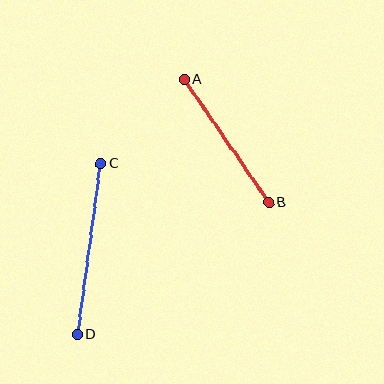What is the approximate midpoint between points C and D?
The midpoint is at approximately (89, 249) pixels.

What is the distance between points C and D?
The distance is approximately 173 pixels.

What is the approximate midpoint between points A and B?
The midpoint is at approximately (227, 141) pixels.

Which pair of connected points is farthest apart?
Points C and D are farthest apart.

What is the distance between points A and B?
The distance is approximately 149 pixels.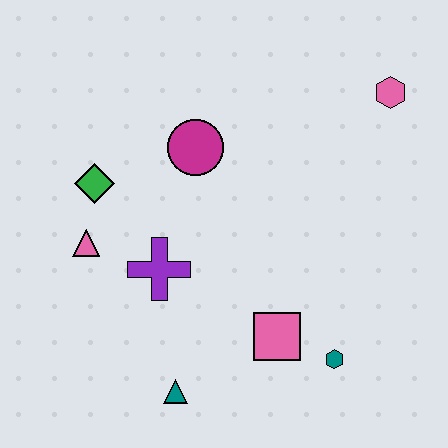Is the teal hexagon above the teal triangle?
Yes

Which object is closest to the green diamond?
The pink triangle is closest to the green diamond.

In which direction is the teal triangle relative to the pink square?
The teal triangle is to the left of the pink square.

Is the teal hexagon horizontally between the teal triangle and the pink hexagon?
Yes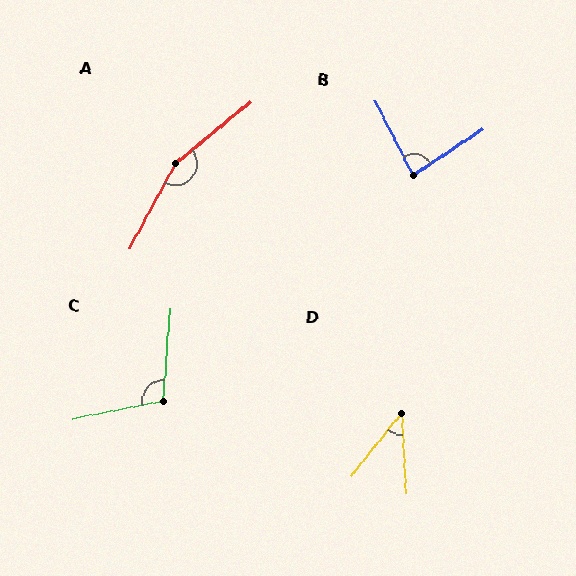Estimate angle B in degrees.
Approximately 84 degrees.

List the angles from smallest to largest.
D (42°), B (84°), C (106°), A (158°).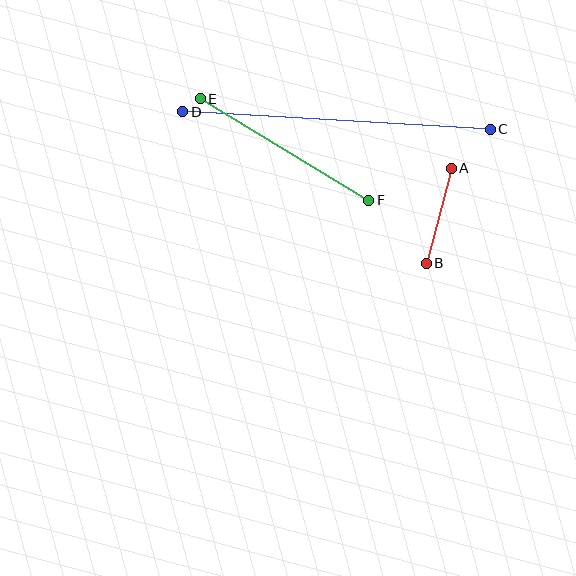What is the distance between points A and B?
The distance is approximately 98 pixels.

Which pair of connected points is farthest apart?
Points C and D are farthest apart.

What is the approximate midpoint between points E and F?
The midpoint is at approximately (284, 149) pixels.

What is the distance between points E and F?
The distance is approximately 197 pixels.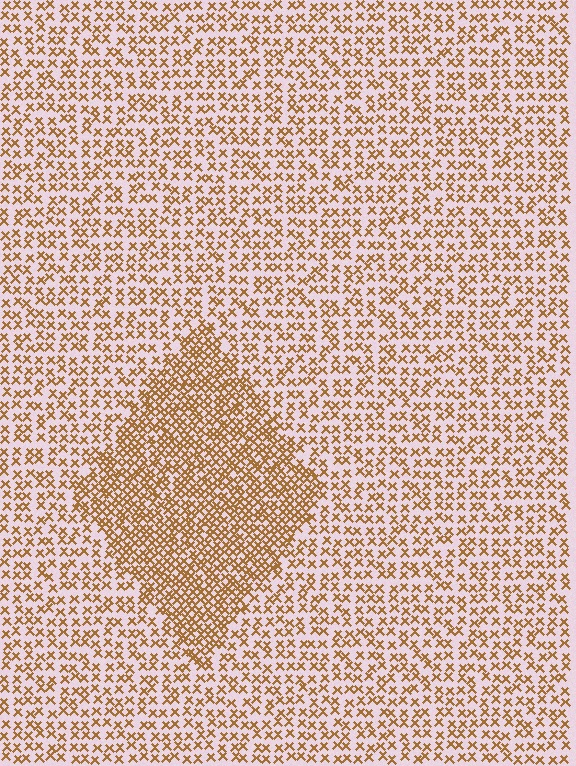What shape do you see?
I see a diamond.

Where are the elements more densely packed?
The elements are more densely packed inside the diamond boundary.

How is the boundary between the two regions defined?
The boundary is defined by a change in element density (approximately 1.9x ratio). All elements are the same color, size, and shape.